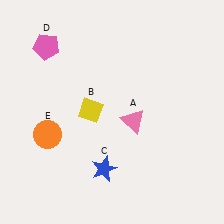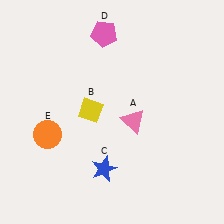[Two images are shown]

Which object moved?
The pink pentagon (D) moved right.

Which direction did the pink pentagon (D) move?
The pink pentagon (D) moved right.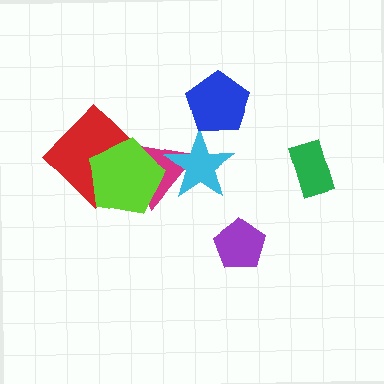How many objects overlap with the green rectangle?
0 objects overlap with the green rectangle.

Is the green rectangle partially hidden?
No, no other shape covers it.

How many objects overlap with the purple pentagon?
0 objects overlap with the purple pentagon.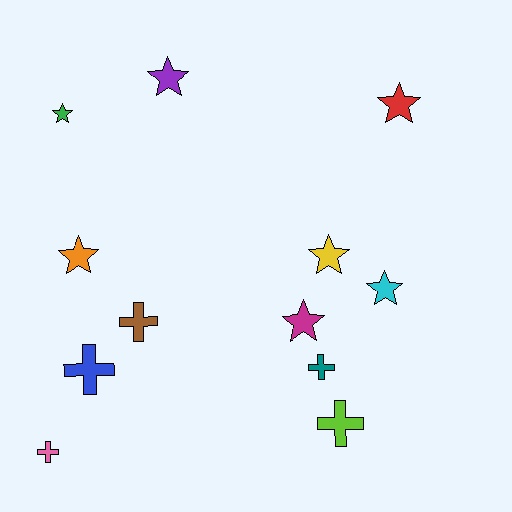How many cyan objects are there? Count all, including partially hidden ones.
There is 1 cyan object.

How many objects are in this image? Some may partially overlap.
There are 12 objects.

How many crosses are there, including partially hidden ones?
There are 5 crosses.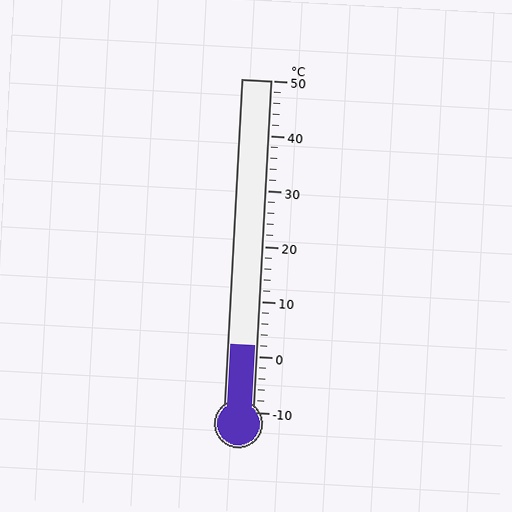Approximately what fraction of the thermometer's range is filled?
The thermometer is filled to approximately 20% of its range.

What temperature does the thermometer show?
The thermometer shows approximately 2°C.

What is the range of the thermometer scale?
The thermometer scale ranges from -10°C to 50°C.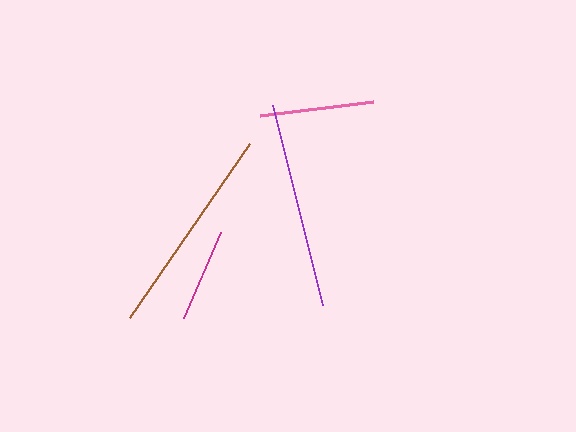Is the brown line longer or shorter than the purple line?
The brown line is longer than the purple line.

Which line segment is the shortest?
The magenta line is the shortest at approximately 93 pixels.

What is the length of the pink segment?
The pink segment is approximately 114 pixels long.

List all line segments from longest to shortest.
From longest to shortest: brown, purple, pink, magenta.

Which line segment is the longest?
The brown line is the longest at approximately 211 pixels.